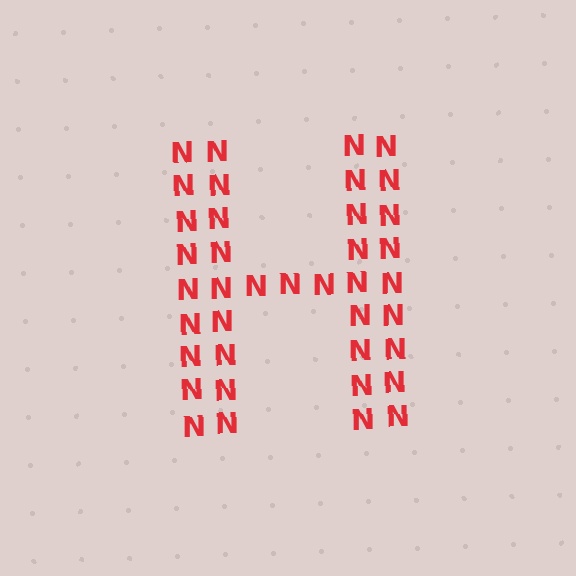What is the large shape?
The large shape is the letter H.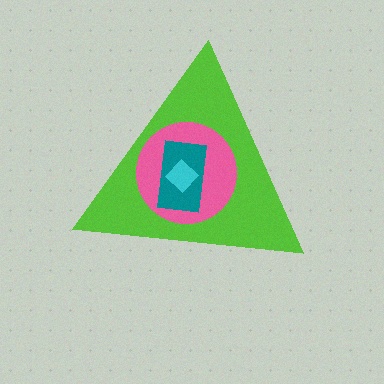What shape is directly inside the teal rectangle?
The cyan diamond.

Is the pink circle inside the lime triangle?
Yes.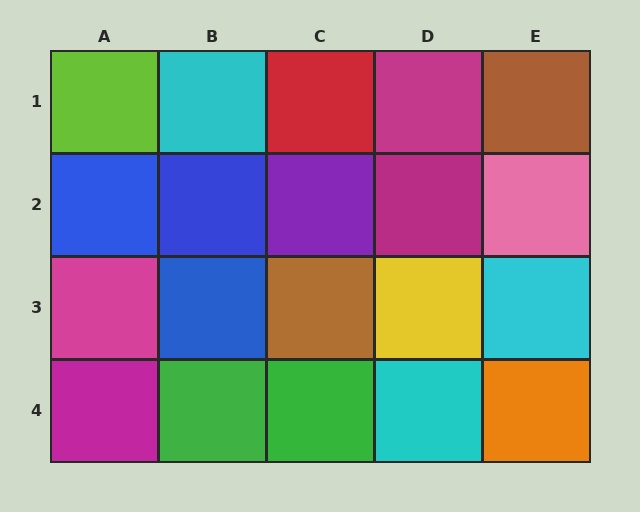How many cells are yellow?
1 cell is yellow.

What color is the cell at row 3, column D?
Yellow.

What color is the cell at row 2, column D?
Magenta.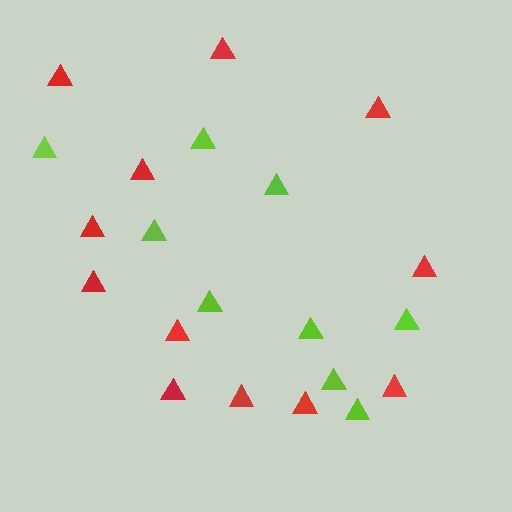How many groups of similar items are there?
There are 2 groups: one group of lime triangles (9) and one group of red triangles (12).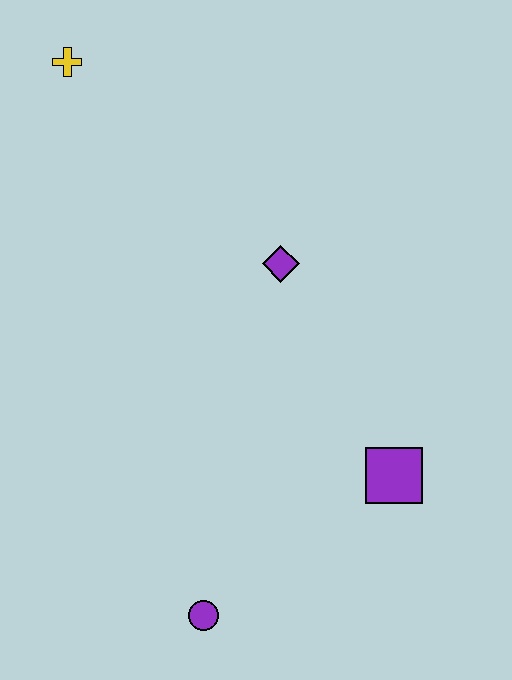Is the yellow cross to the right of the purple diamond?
No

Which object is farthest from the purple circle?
The yellow cross is farthest from the purple circle.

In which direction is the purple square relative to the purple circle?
The purple square is to the right of the purple circle.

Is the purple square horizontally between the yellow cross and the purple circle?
No